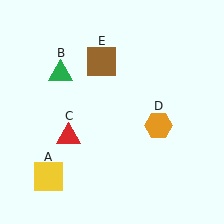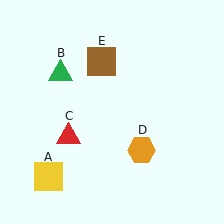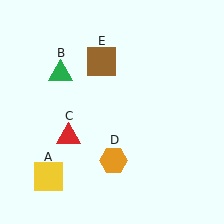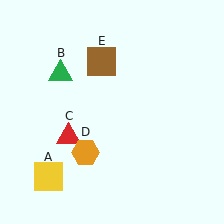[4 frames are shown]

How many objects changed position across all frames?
1 object changed position: orange hexagon (object D).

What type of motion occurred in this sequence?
The orange hexagon (object D) rotated clockwise around the center of the scene.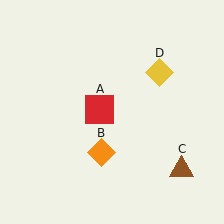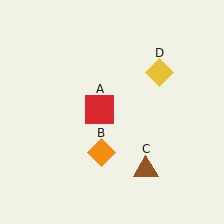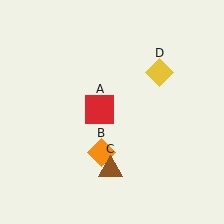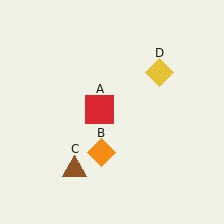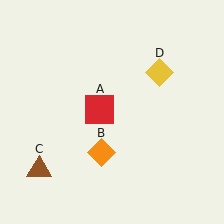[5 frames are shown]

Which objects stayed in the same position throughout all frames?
Red square (object A) and orange diamond (object B) and yellow diamond (object D) remained stationary.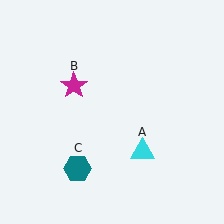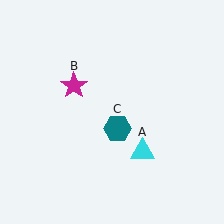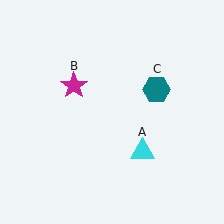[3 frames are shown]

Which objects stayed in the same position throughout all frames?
Cyan triangle (object A) and magenta star (object B) remained stationary.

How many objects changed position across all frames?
1 object changed position: teal hexagon (object C).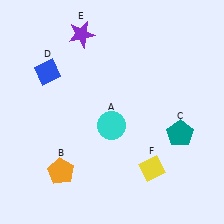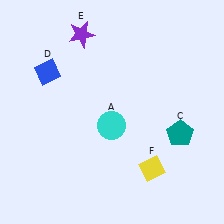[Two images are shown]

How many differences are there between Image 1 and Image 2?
There is 1 difference between the two images.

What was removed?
The orange pentagon (B) was removed in Image 2.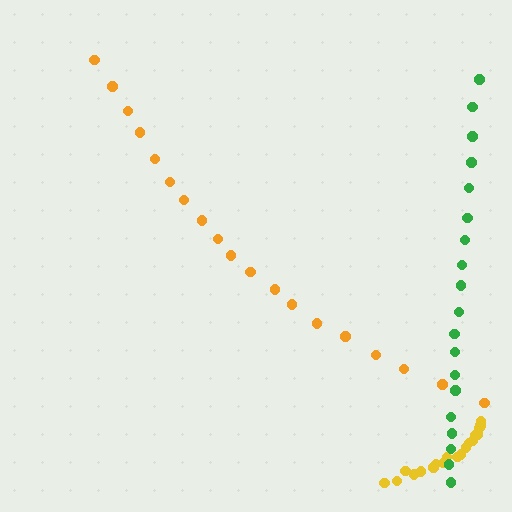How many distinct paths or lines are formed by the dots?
There are 3 distinct paths.